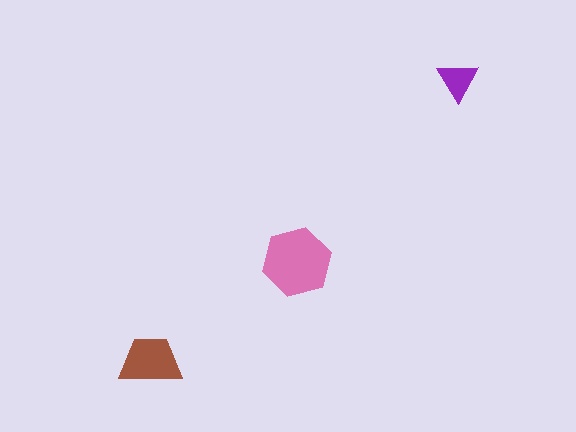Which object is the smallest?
The purple triangle.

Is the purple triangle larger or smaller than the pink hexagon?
Smaller.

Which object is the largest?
The pink hexagon.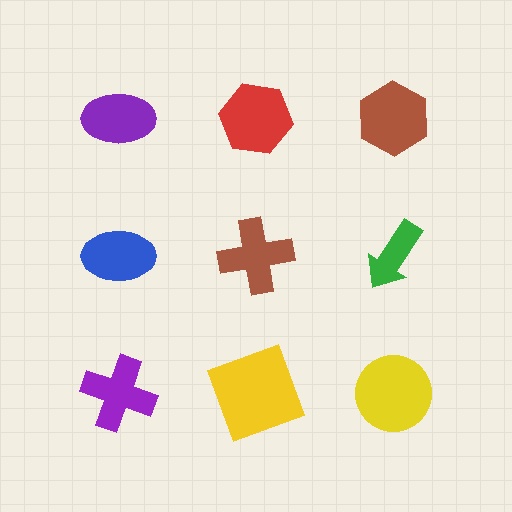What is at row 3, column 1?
A purple cross.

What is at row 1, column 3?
A brown hexagon.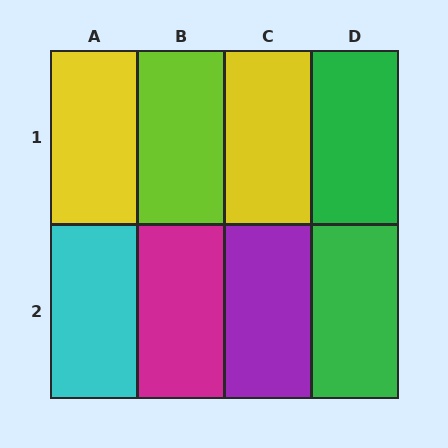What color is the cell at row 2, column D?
Green.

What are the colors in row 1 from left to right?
Yellow, lime, yellow, green.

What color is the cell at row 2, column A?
Cyan.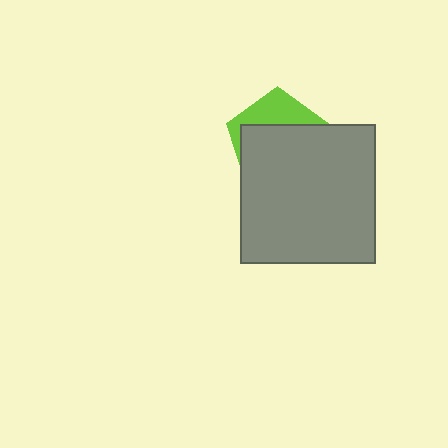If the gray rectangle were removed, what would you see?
You would see the complete lime pentagon.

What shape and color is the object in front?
The object in front is a gray rectangle.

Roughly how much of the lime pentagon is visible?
A small part of it is visible (roughly 32%).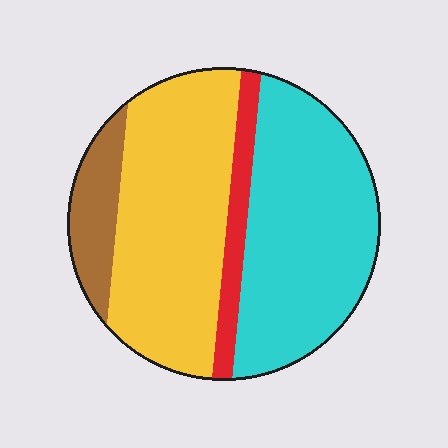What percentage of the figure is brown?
Brown takes up less than a sixth of the figure.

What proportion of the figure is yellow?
Yellow takes up about two fifths (2/5) of the figure.